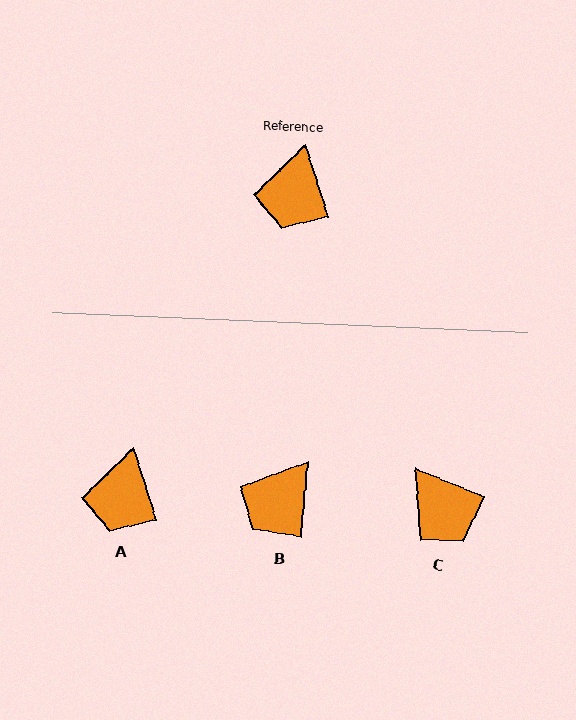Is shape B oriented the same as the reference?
No, it is off by about 23 degrees.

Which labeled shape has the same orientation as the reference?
A.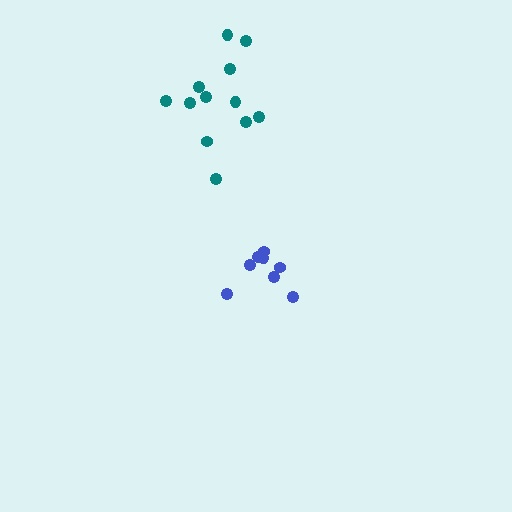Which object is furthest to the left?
The teal cluster is leftmost.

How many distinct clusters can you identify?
There are 2 distinct clusters.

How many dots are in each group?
Group 1: 8 dots, Group 2: 12 dots (20 total).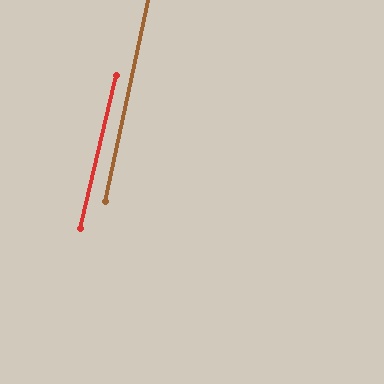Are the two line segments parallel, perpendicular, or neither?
Parallel — their directions differ by only 1.3°.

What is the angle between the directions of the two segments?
Approximately 1 degree.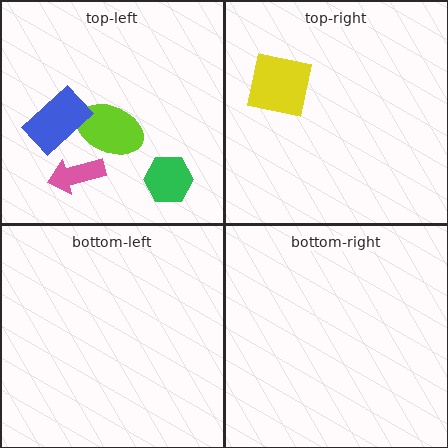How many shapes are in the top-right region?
1.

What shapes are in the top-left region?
The pink arrow, the lime ellipse, the green hexagon, the blue rectangle.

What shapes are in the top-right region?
The yellow square.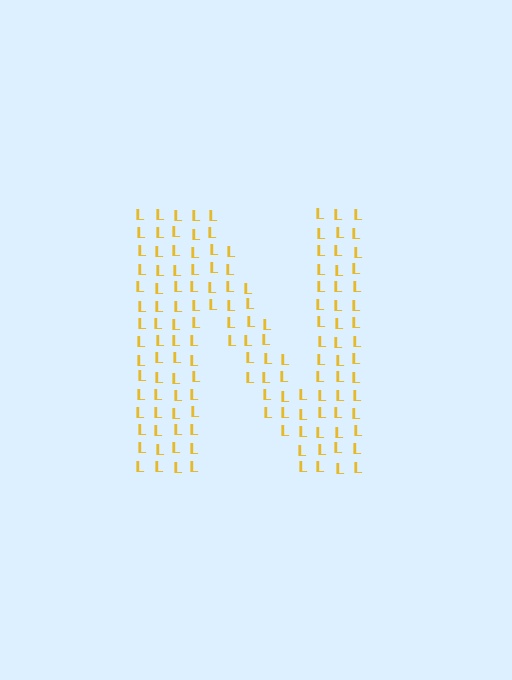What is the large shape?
The large shape is the letter N.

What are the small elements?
The small elements are letter L's.